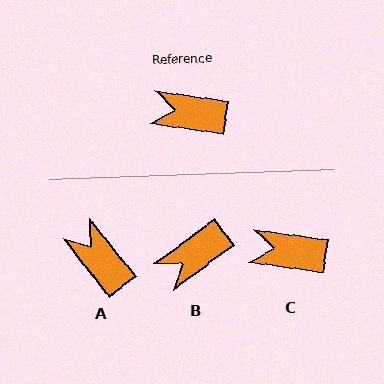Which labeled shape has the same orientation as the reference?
C.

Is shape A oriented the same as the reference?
No, it is off by about 43 degrees.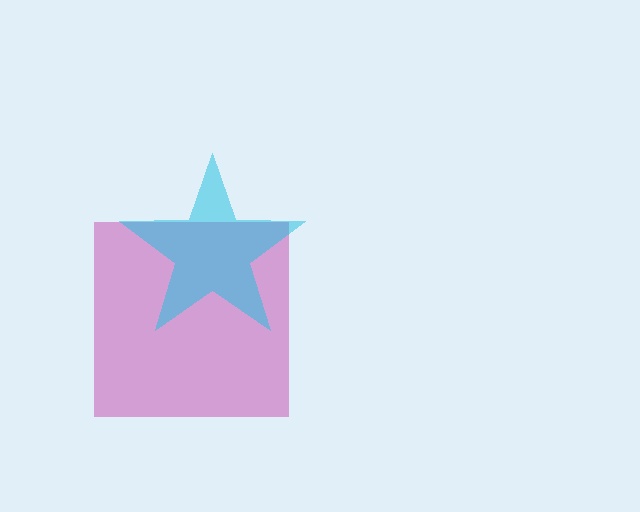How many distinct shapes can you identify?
There are 2 distinct shapes: a magenta square, a cyan star.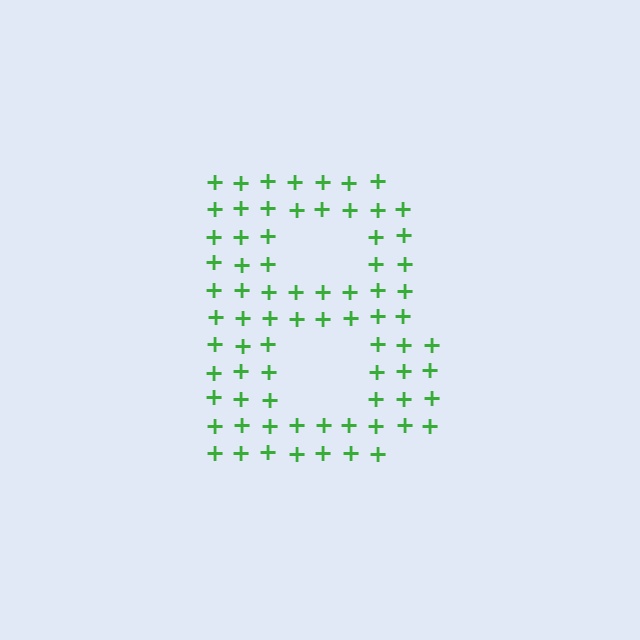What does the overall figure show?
The overall figure shows the letter B.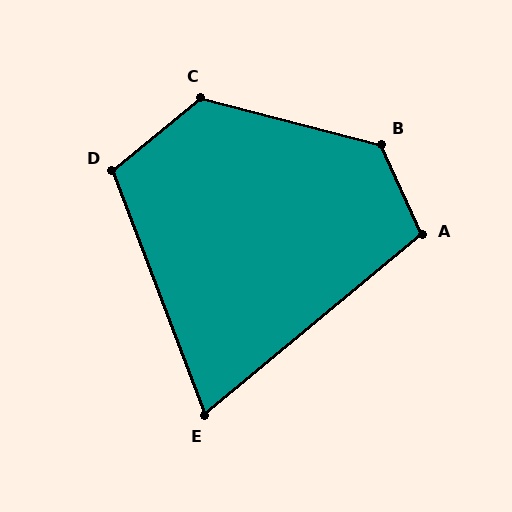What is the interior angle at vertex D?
Approximately 109 degrees (obtuse).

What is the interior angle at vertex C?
Approximately 126 degrees (obtuse).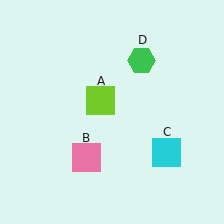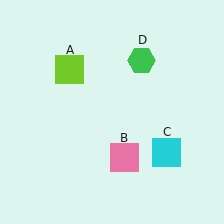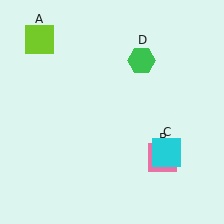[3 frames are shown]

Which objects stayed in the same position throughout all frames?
Cyan square (object C) and green hexagon (object D) remained stationary.